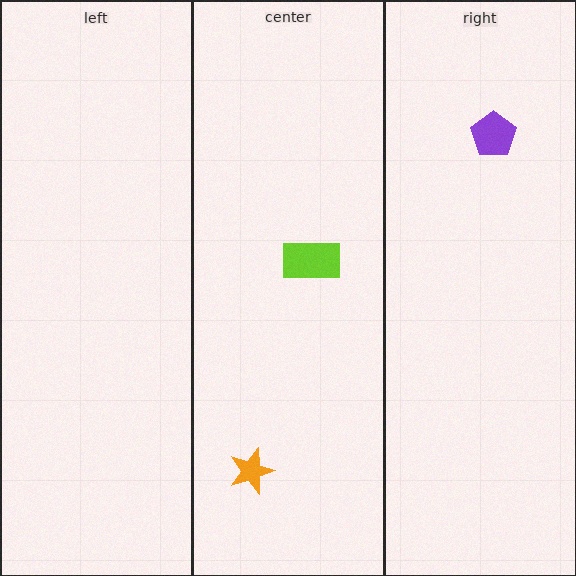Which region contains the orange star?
The center region.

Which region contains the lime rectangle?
The center region.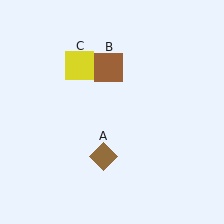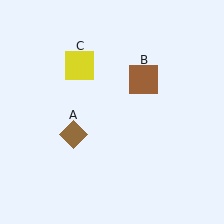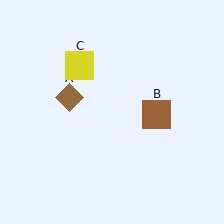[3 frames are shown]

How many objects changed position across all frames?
2 objects changed position: brown diamond (object A), brown square (object B).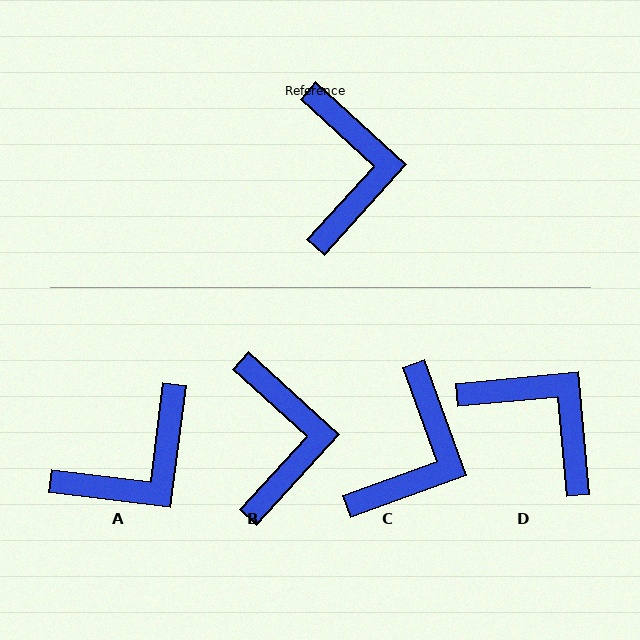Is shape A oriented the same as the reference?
No, it is off by about 55 degrees.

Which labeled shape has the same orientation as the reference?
B.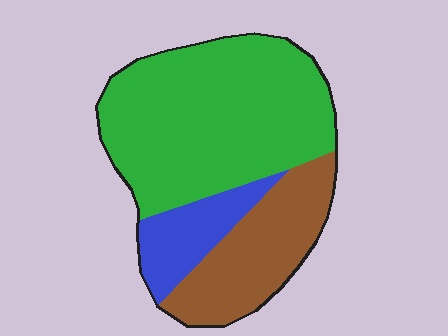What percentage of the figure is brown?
Brown covers 27% of the figure.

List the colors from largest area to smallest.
From largest to smallest: green, brown, blue.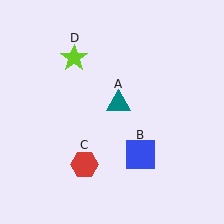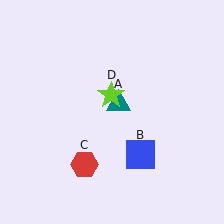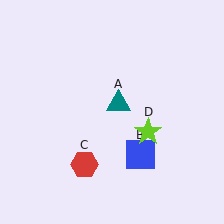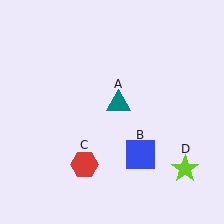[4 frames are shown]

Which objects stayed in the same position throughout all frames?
Teal triangle (object A) and blue square (object B) and red hexagon (object C) remained stationary.